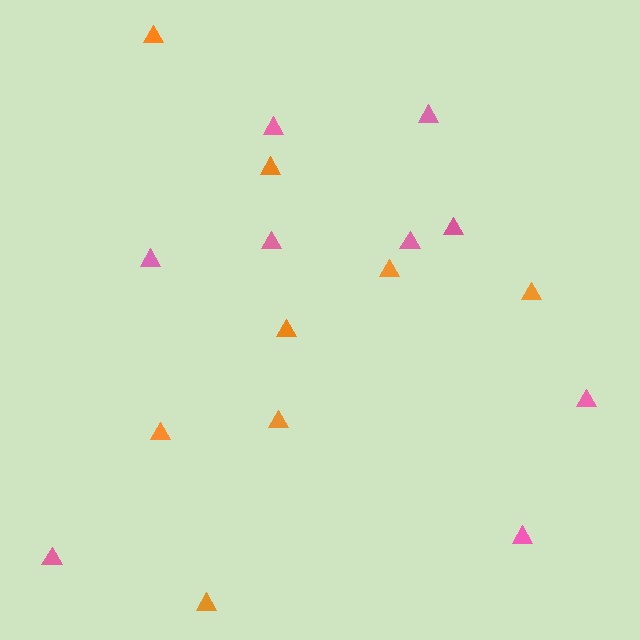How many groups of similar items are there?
There are 2 groups: one group of pink triangles (9) and one group of orange triangles (8).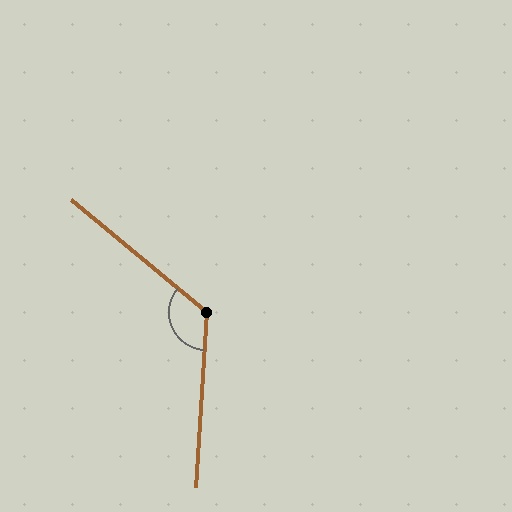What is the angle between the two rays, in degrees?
Approximately 126 degrees.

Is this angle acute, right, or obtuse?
It is obtuse.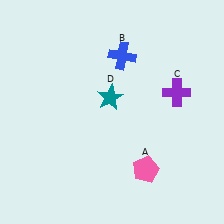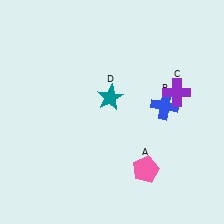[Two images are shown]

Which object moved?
The blue cross (B) moved down.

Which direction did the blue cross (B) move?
The blue cross (B) moved down.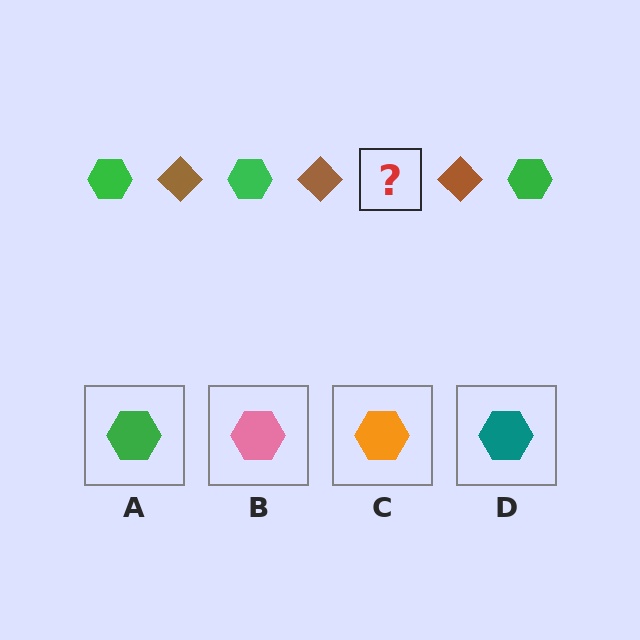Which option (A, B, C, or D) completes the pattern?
A.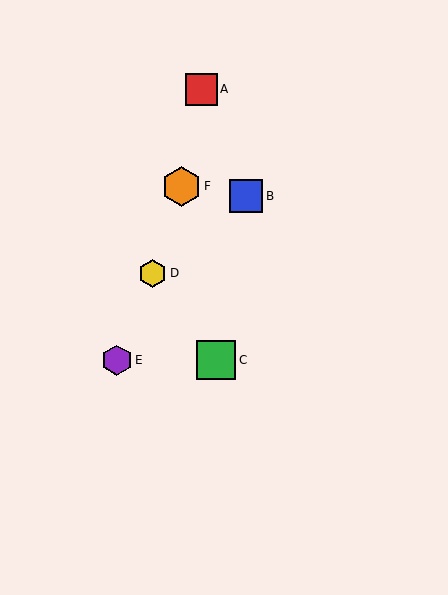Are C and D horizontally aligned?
No, C is at y≈360 and D is at y≈273.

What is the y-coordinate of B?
Object B is at y≈196.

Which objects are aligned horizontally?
Objects C, E are aligned horizontally.